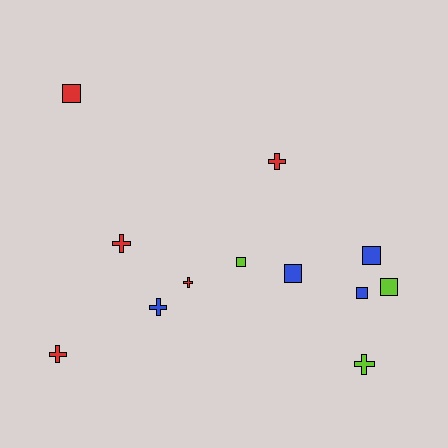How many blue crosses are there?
There is 1 blue cross.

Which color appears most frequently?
Red, with 5 objects.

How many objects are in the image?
There are 12 objects.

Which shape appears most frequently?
Cross, with 6 objects.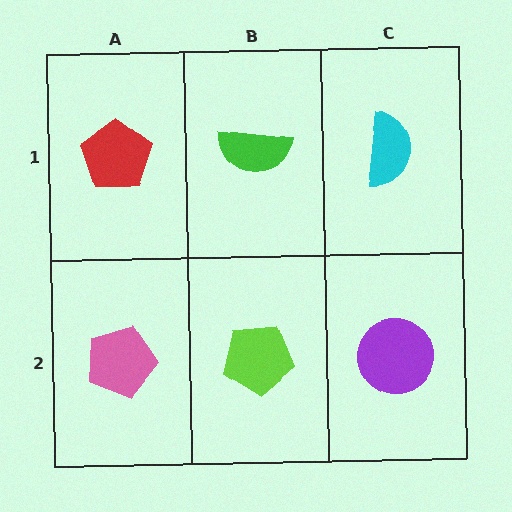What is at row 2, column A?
A pink pentagon.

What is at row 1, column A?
A red pentagon.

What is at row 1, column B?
A green semicircle.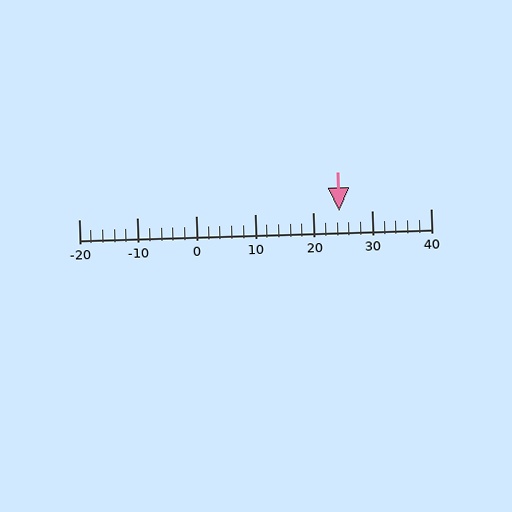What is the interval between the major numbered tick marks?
The major tick marks are spaced 10 units apart.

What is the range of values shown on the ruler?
The ruler shows values from -20 to 40.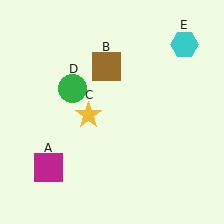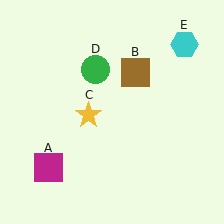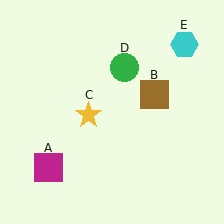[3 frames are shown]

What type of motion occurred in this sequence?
The brown square (object B), green circle (object D) rotated clockwise around the center of the scene.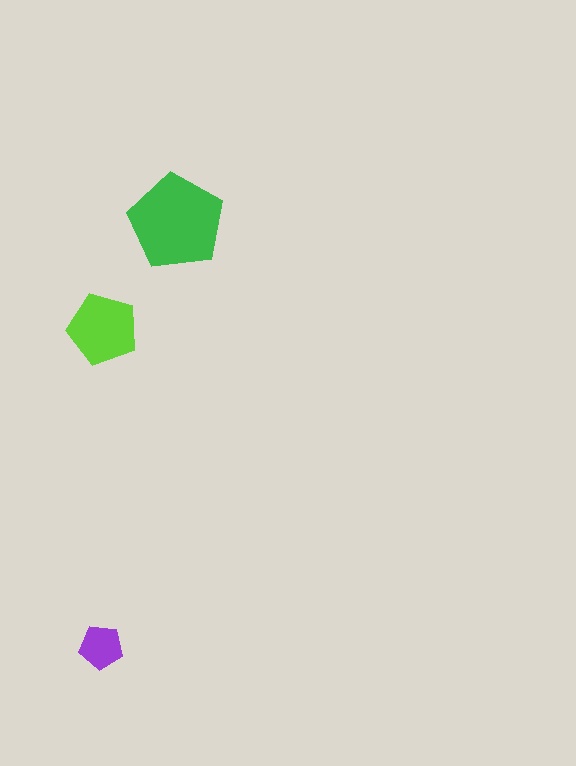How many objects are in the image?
There are 3 objects in the image.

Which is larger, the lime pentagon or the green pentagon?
The green one.